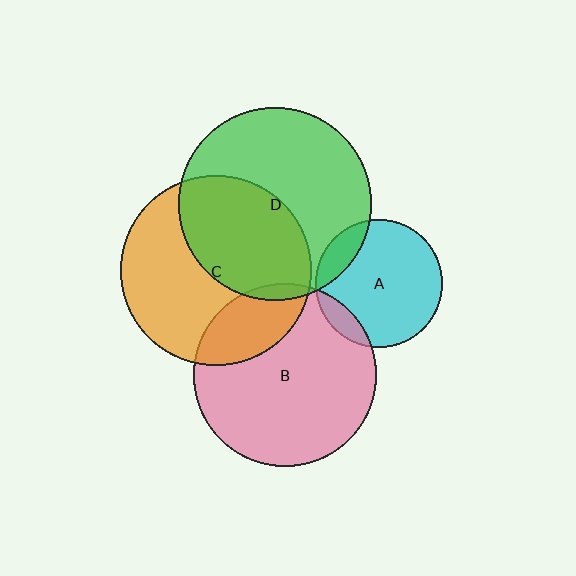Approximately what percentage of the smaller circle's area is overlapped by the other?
Approximately 45%.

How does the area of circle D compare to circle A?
Approximately 2.3 times.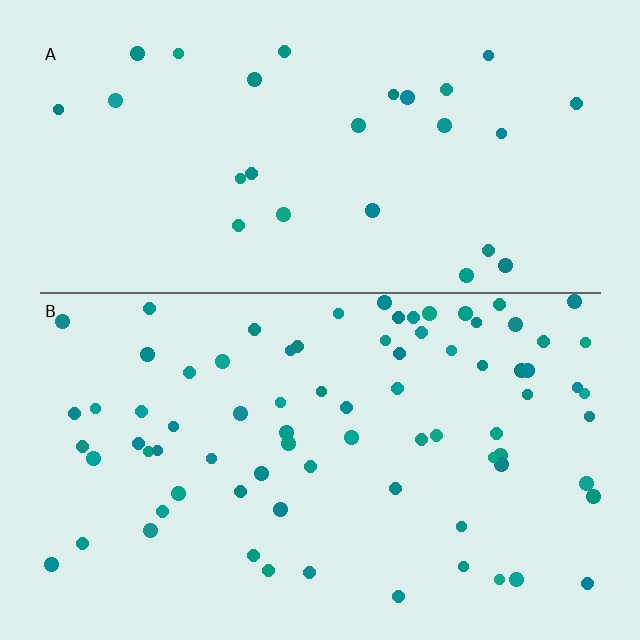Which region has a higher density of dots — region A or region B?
B (the bottom).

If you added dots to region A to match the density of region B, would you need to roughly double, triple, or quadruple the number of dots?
Approximately triple.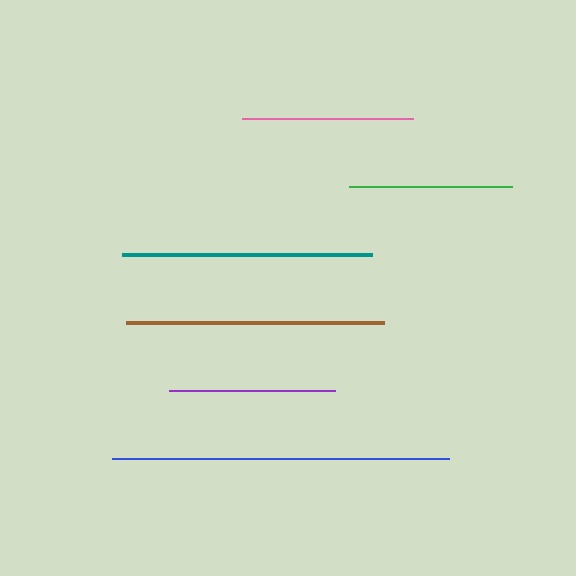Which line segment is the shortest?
The green line is the shortest at approximately 164 pixels.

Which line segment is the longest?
The blue line is the longest at approximately 338 pixels.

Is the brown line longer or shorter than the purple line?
The brown line is longer than the purple line.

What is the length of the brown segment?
The brown segment is approximately 258 pixels long.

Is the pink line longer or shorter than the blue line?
The blue line is longer than the pink line.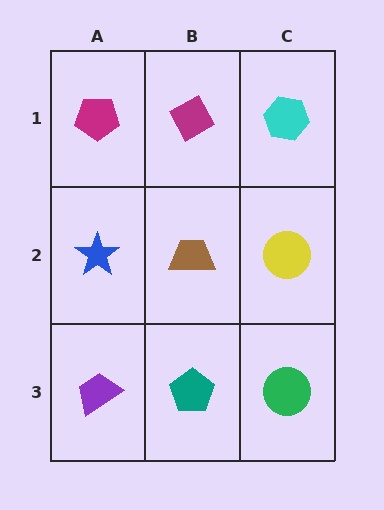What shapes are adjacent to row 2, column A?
A magenta pentagon (row 1, column A), a purple trapezoid (row 3, column A), a brown trapezoid (row 2, column B).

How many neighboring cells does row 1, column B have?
3.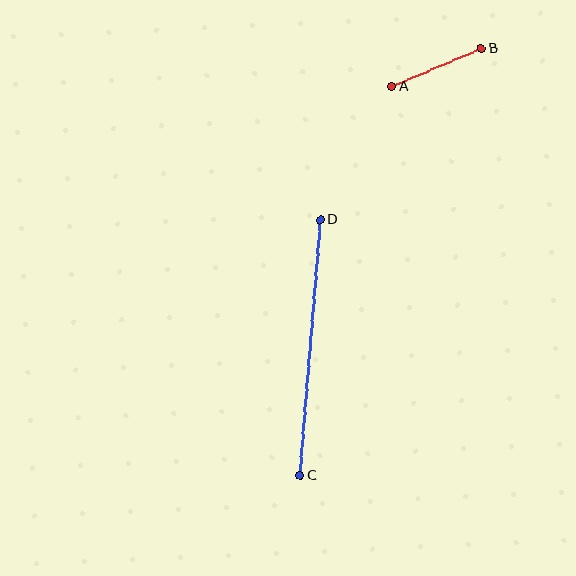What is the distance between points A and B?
The distance is approximately 97 pixels.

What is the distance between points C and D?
The distance is approximately 257 pixels.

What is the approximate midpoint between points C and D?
The midpoint is at approximately (310, 348) pixels.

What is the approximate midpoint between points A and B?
The midpoint is at approximately (436, 67) pixels.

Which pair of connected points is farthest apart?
Points C and D are farthest apart.